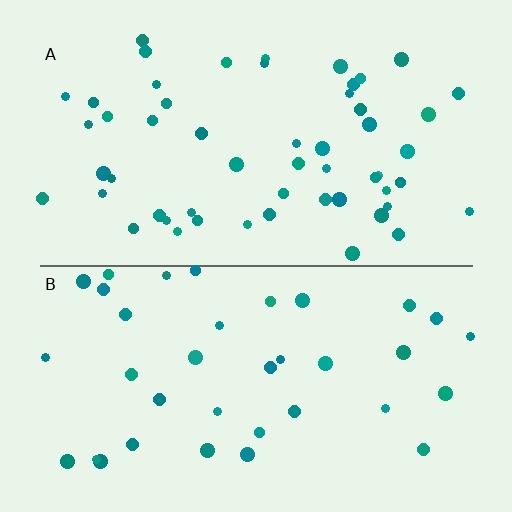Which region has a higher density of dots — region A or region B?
A (the top).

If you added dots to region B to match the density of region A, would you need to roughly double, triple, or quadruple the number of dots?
Approximately double.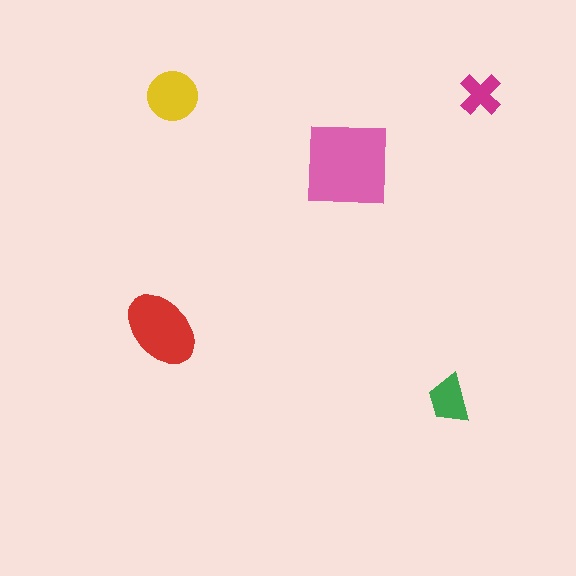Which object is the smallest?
The magenta cross.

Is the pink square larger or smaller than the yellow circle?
Larger.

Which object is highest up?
The magenta cross is topmost.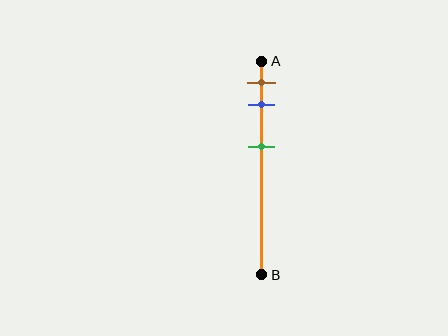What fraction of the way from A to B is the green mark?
The green mark is approximately 40% (0.4) of the way from A to B.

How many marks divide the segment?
There are 3 marks dividing the segment.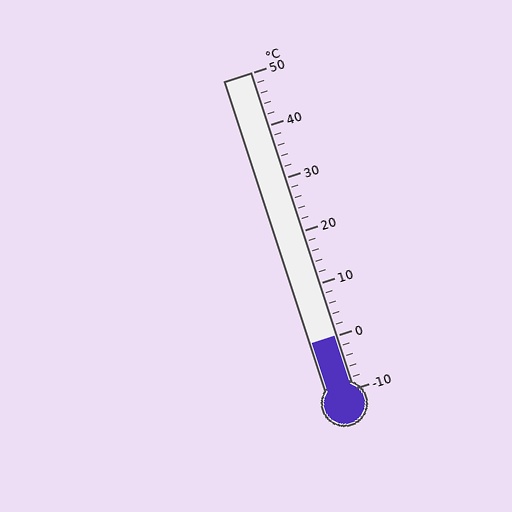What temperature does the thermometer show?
The thermometer shows approximately 0°C.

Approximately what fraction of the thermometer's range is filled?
The thermometer is filled to approximately 15% of its range.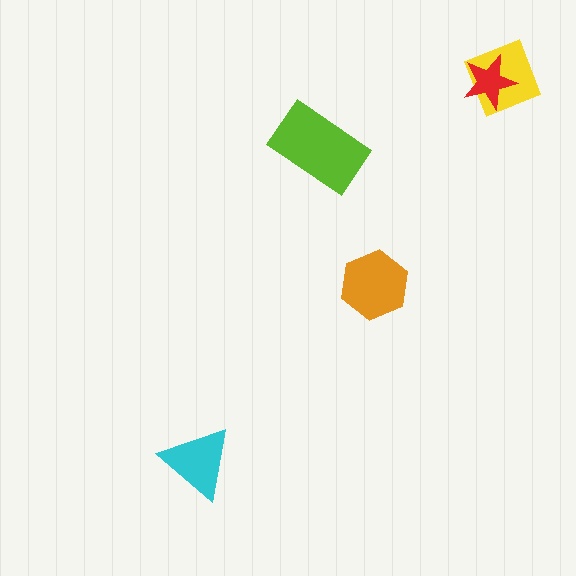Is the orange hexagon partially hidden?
No, no other shape covers it.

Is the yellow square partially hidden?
Yes, it is partially covered by another shape.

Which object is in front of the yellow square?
The red star is in front of the yellow square.